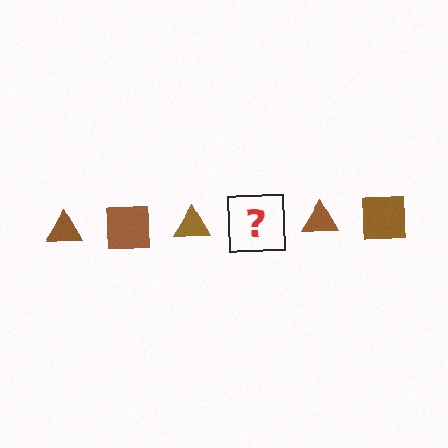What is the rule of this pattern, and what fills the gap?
The rule is that the pattern cycles through triangle, square shapes in brown. The gap should be filled with a brown square.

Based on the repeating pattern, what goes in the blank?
The blank should be a brown square.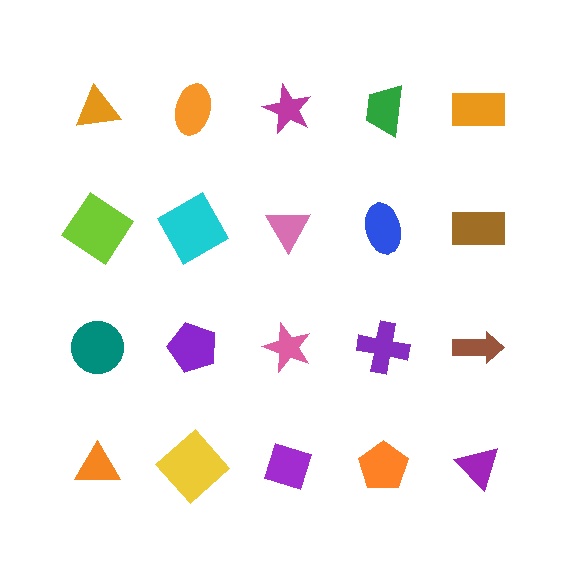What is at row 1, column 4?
A green trapezoid.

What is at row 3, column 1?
A teal circle.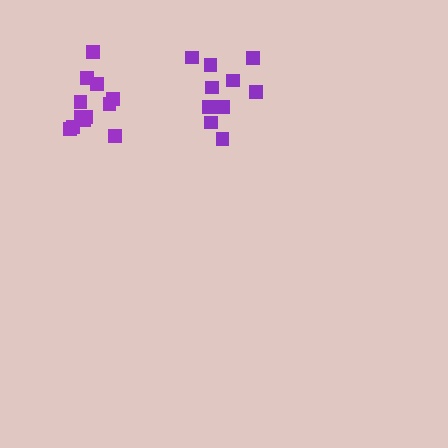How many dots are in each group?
Group 1: 10 dots, Group 2: 12 dots (22 total).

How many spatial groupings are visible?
There are 2 spatial groupings.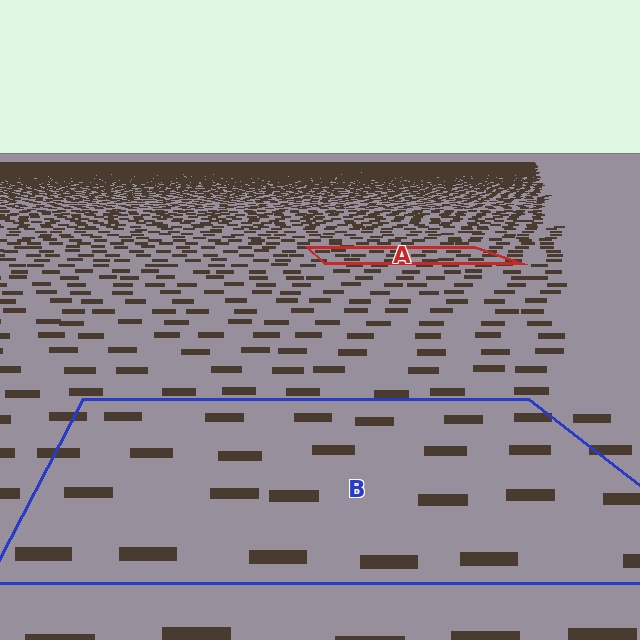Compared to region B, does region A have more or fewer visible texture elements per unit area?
Region A has more texture elements per unit area — they are packed more densely because it is farther away.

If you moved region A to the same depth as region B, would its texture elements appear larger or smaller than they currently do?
They would appear larger. At a closer depth, the same texture elements are projected at a bigger on-screen size.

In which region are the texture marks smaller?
The texture marks are smaller in region A, because it is farther away.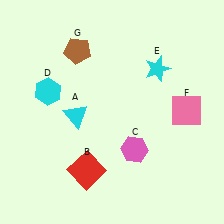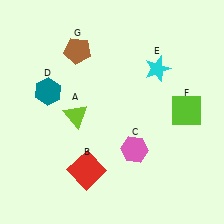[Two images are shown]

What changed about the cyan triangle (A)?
In Image 1, A is cyan. In Image 2, it changed to lime.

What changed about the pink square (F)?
In Image 1, F is pink. In Image 2, it changed to lime.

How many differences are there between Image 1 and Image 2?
There are 3 differences between the two images.